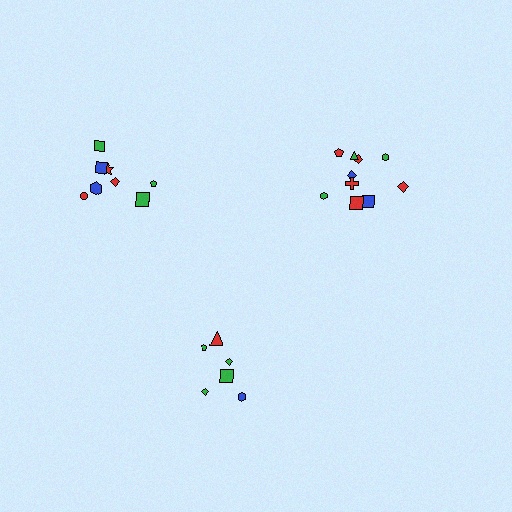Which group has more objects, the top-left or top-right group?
The top-right group.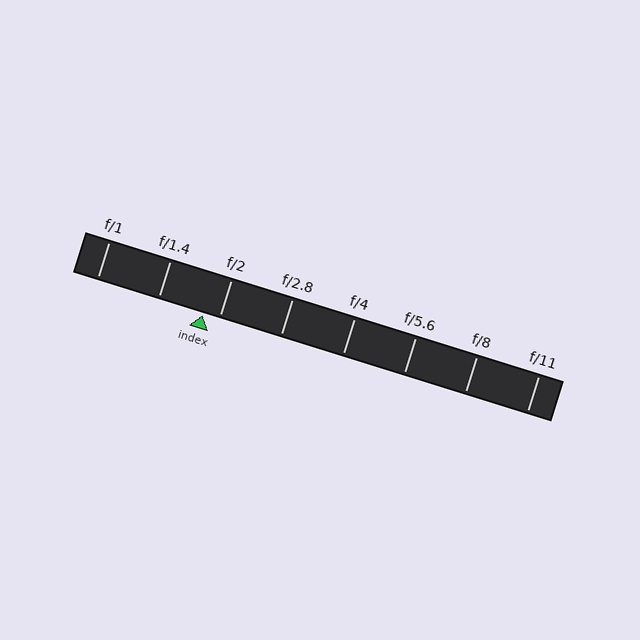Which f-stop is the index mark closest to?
The index mark is closest to f/2.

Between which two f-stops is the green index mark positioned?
The index mark is between f/1.4 and f/2.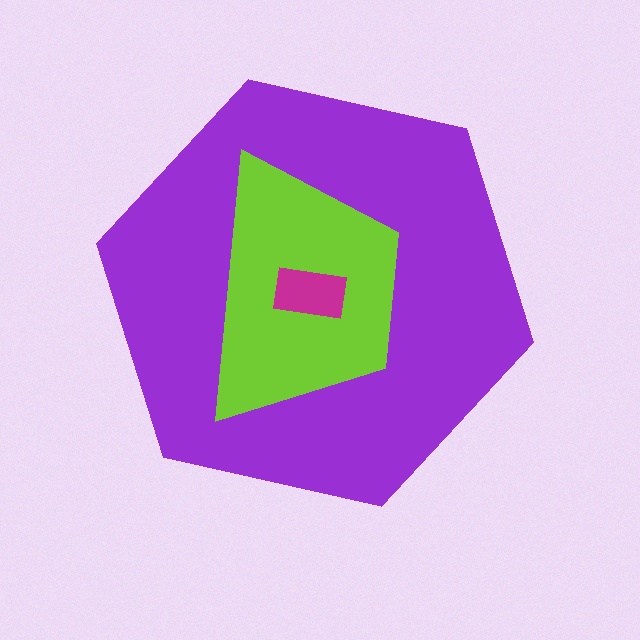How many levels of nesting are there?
3.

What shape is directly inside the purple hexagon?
The lime trapezoid.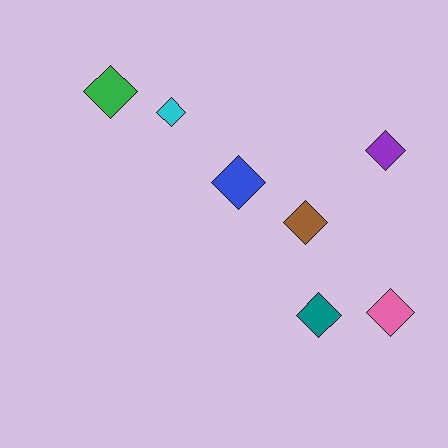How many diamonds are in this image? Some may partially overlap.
There are 7 diamonds.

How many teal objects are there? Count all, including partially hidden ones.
There is 1 teal object.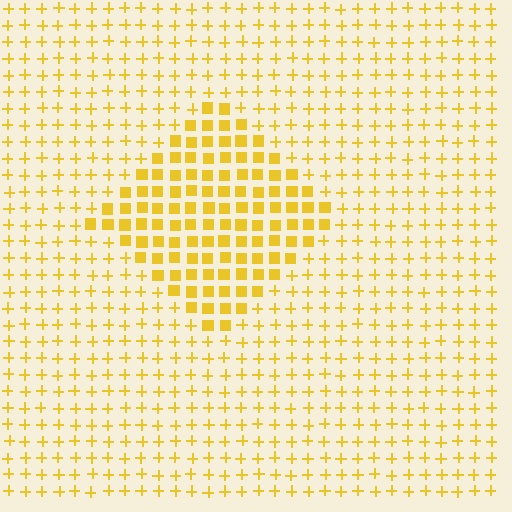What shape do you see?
I see a diamond.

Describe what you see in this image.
The image is filled with small yellow elements arranged in a uniform grid. A diamond-shaped region contains squares, while the surrounding area contains plus signs. The boundary is defined purely by the change in element shape.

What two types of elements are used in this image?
The image uses squares inside the diamond region and plus signs outside it.